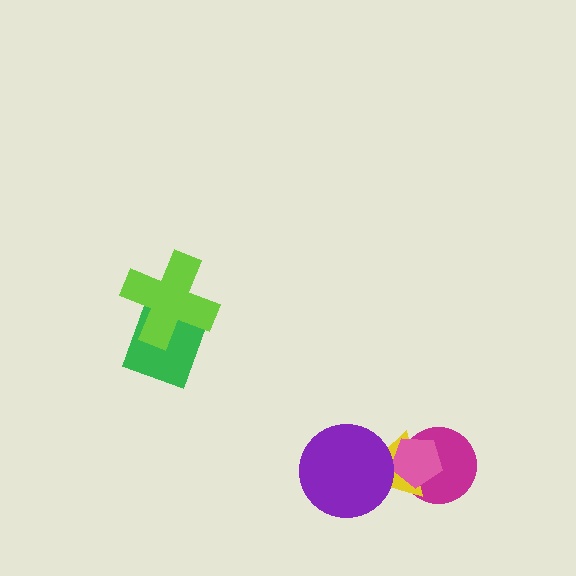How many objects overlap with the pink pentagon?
2 objects overlap with the pink pentagon.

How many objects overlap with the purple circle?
1 object overlaps with the purple circle.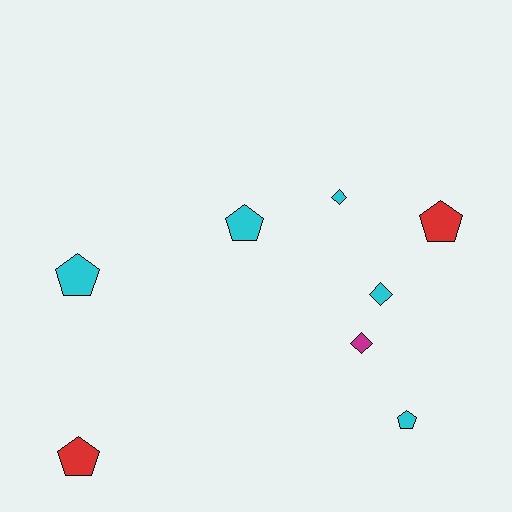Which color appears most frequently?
Cyan, with 5 objects.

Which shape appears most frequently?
Pentagon, with 5 objects.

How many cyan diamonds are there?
There are 2 cyan diamonds.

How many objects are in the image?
There are 8 objects.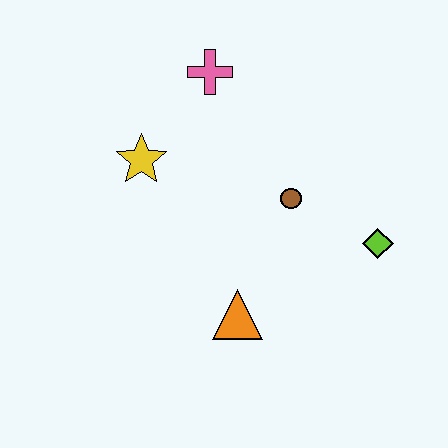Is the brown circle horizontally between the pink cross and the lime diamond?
Yes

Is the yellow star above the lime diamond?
Yes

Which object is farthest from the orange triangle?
The pink cross is farthest from the orange triangle.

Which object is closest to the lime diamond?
The brown circle is closest to the lime diamond.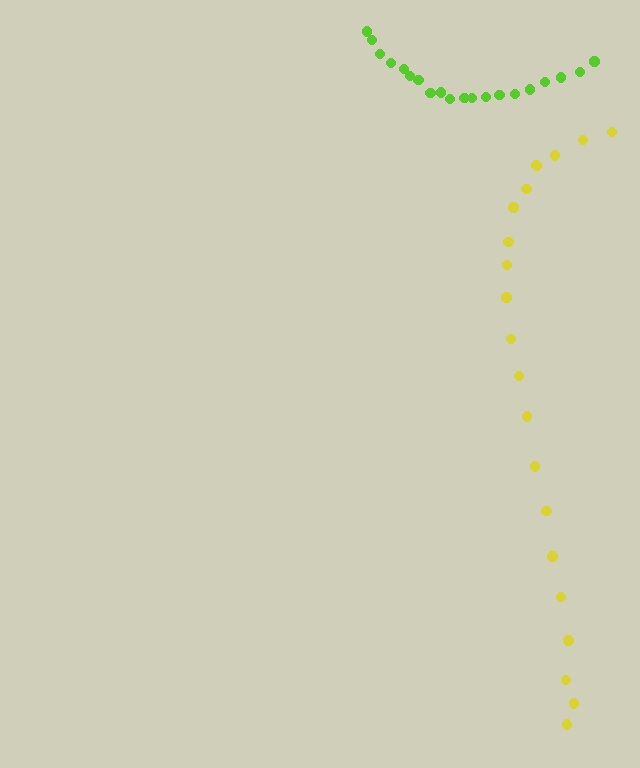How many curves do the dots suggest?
There are 2 distinct paths.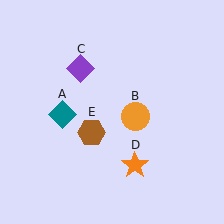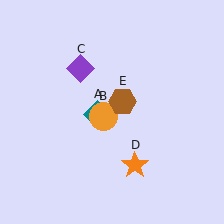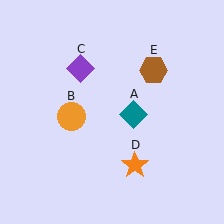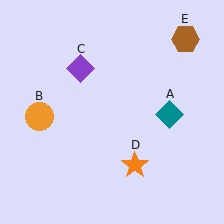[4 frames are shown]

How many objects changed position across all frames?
3 objects changed position: teal diamond (object A), orange circle (object B), brown hexagon (object E).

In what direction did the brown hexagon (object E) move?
The brown hexagon (object E) moved up and to the right.